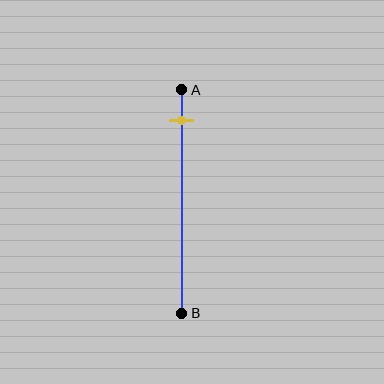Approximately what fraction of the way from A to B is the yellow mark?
The yellow mark is approximately 15% of the way from A to B.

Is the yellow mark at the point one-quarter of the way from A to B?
No, the mark is at about 15% from A, not at the 25% one-quarter point.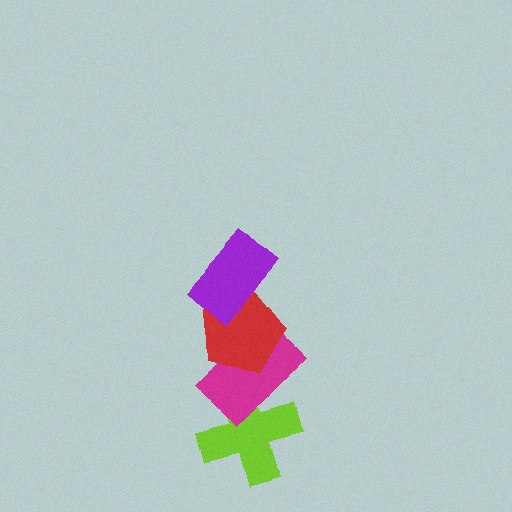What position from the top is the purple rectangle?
The purple rectangle is 1st from the top.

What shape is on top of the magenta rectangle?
The red pentagon is on top of the magenta rectangle.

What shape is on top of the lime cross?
The magenta rectangle is on top of the lime cross.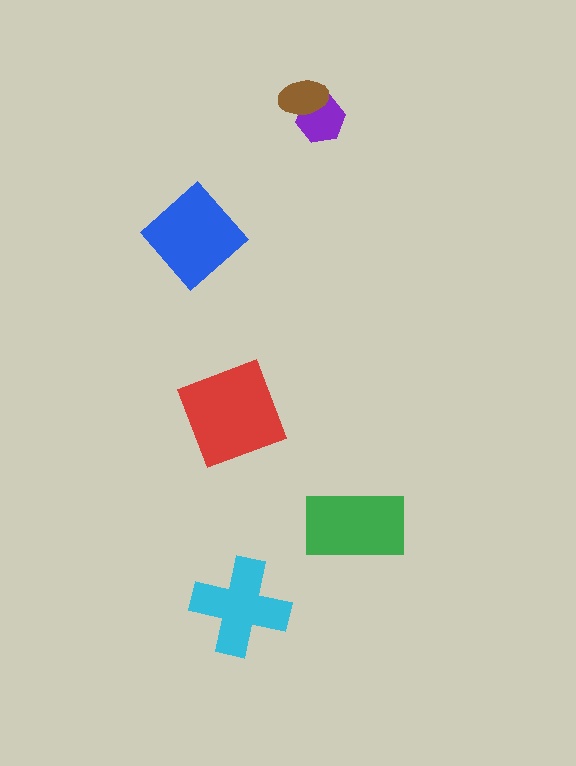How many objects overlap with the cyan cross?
0 objects overlap with the cyan cross.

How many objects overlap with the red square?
0 objects overlap with the red square.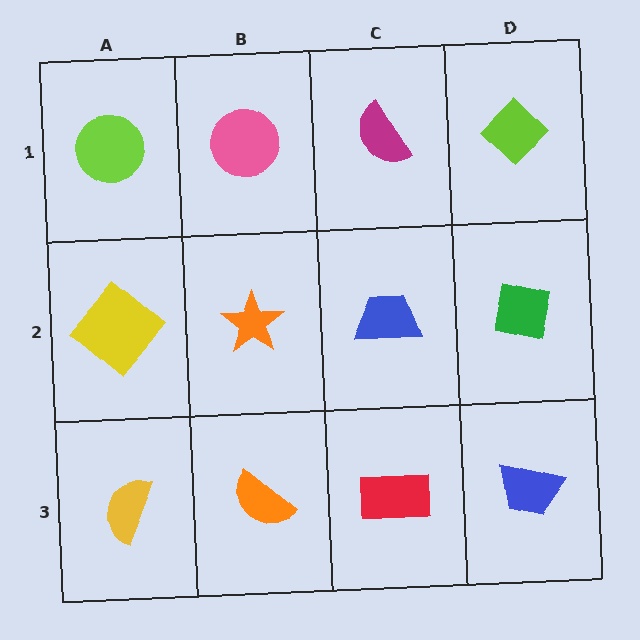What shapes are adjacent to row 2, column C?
A magenta semicircle (row 1, column C), a red rectangle (row 3, column C), an orange star (row 2, column B), a green square (row 2, column D).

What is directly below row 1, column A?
A yellow diamond.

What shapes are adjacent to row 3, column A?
A yellow diamond (row 2, column A), an orange semicircle (row 3, column B).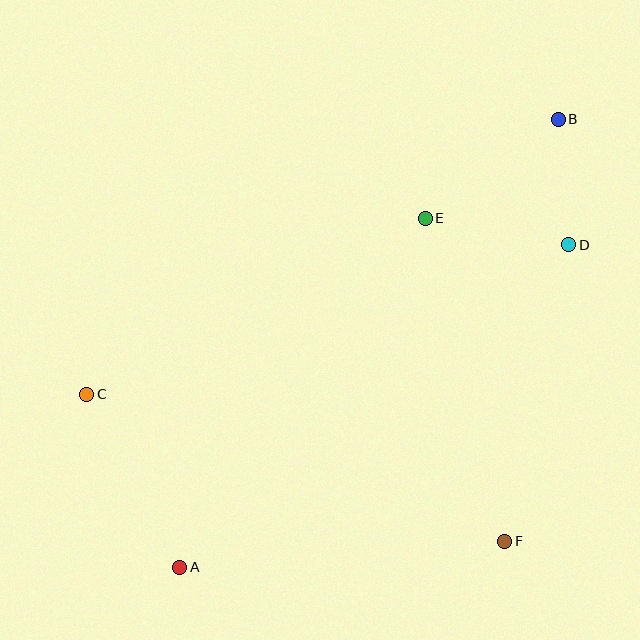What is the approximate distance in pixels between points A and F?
The distance between A and F is approximately 326 pixels.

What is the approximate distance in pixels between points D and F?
The distance between D and F is approximately 304 pixels.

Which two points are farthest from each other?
Points A and B are farthest from each other.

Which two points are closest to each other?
Points B and D are closest to each other.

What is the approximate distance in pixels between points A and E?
The distance between A and E is approximately 427 pixels.